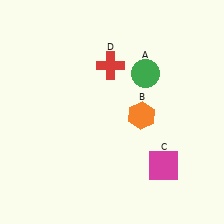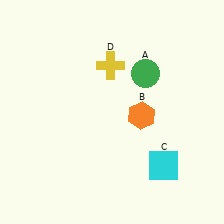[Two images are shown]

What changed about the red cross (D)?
In Image 1, D is red. In Image 2, it changed to yellow.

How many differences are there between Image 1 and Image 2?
There are 2 differences between the two images.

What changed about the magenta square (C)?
In Image 1, C is magenta. In Image 2, it changed to cyan.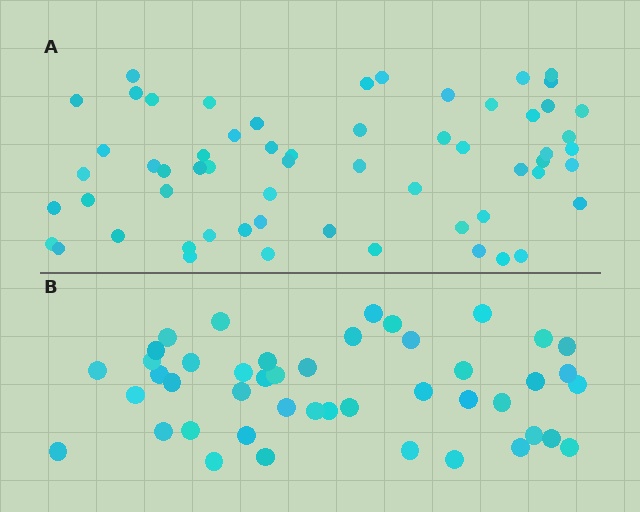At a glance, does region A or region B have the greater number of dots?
Region A (the top region) has more dots.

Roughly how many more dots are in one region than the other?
Region A has approximately 15 more dots than region B.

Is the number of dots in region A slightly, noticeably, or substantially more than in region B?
Region A has noticeably more, but not dramatically so. The ratio is roughly 1.3 to 1.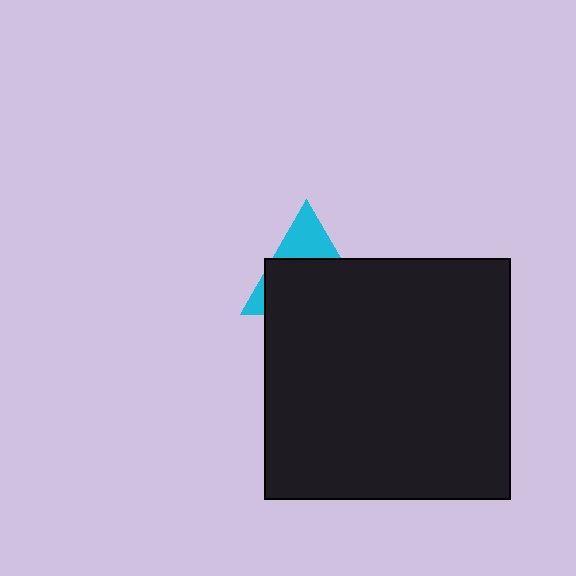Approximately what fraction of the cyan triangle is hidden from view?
Roughly 68% of the cyan triangle is hidden behind the black rectangle.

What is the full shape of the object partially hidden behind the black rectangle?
The partially hidden object is a cyan triangle.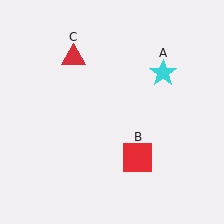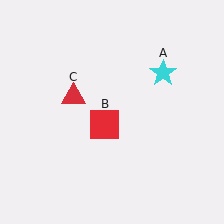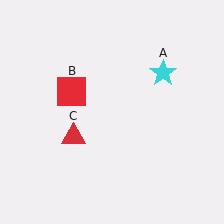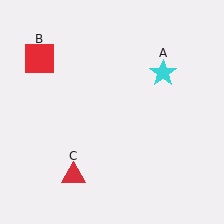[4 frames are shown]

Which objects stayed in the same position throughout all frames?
Cyan star (object A) remained stationary.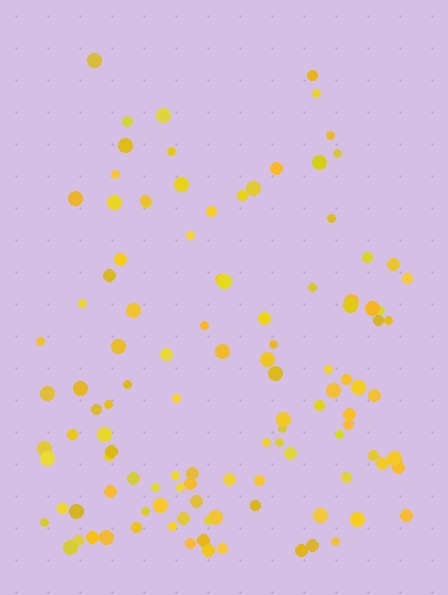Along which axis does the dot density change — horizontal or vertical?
Vertical.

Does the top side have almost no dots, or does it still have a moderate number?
Still a moderate number, just noticeably fewer than the bottom.